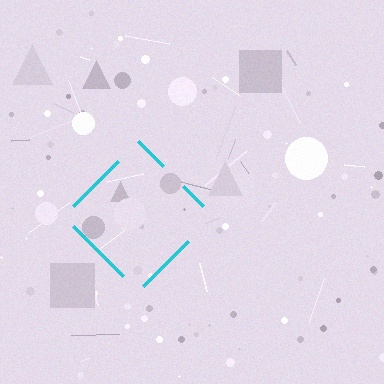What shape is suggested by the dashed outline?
The dashed outline suggests a diamond.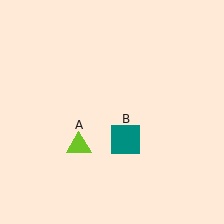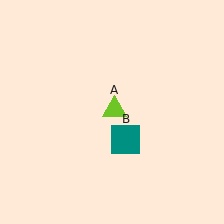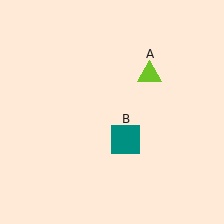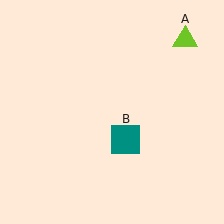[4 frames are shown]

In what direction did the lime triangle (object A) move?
The lime triangle (object A) moved up and to the right.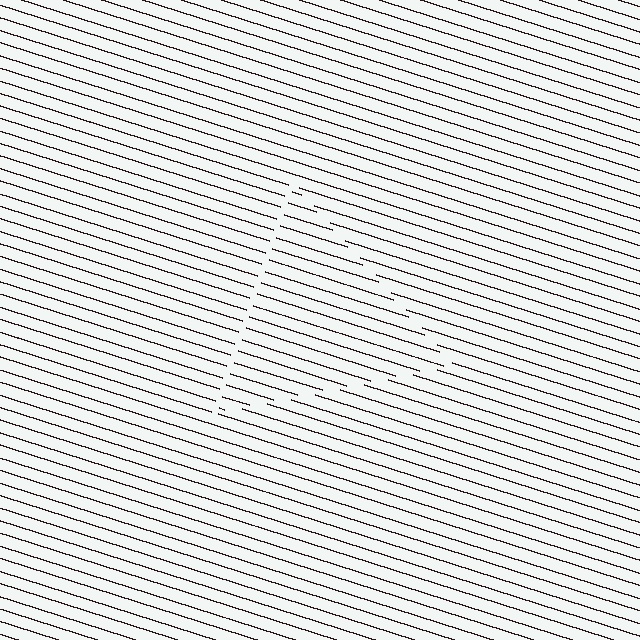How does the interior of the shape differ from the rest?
The interior of the shape contains the same grating, shifted by half a period — the contour is defined by the phase discontinuity where line-ends from the inner and outer gratings abut.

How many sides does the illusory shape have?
3 sides — the line-ends trace a triangle.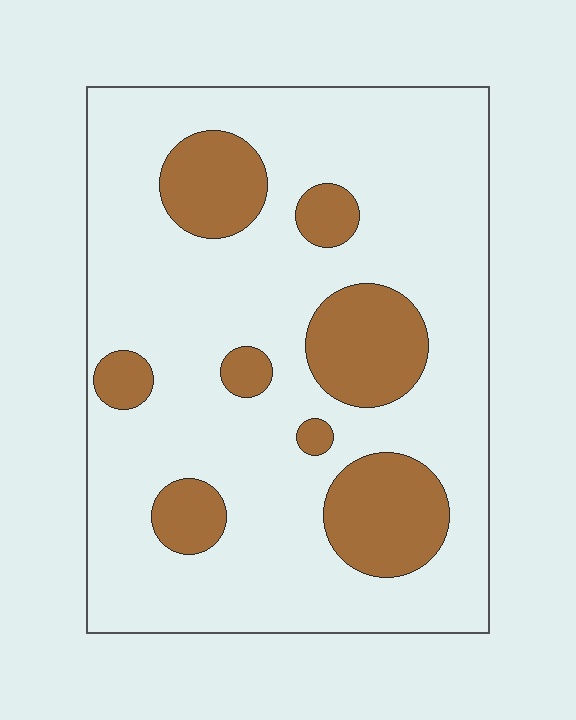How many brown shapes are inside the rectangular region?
8.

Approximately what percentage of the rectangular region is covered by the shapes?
Approximately 20%.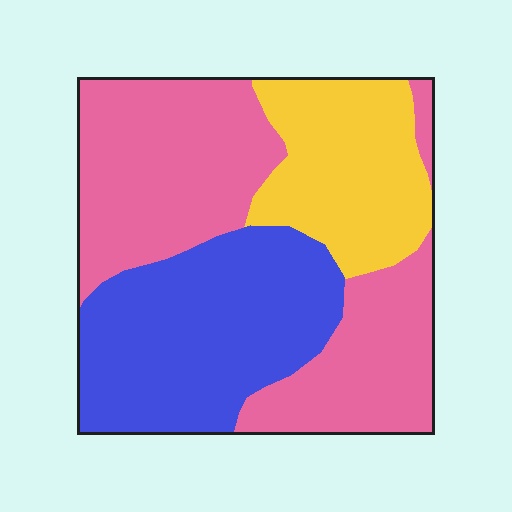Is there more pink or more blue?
Pink.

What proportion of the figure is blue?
Blue takes up about one third (1/3) of the figure.